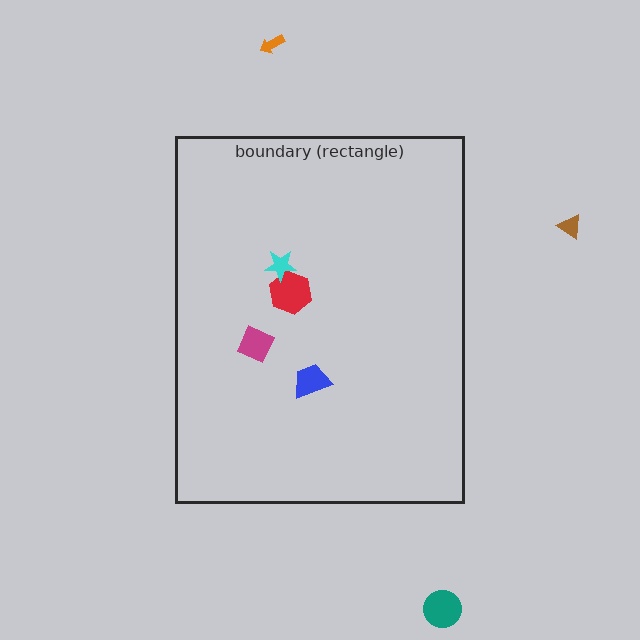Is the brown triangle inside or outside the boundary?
Outside.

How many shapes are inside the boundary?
4 inside, 3 outside.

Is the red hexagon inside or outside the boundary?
Inside.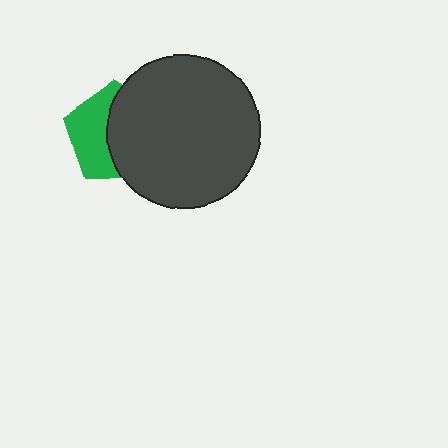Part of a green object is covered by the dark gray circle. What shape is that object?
It is a pentagon.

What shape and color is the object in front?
The object in front is a dark gray circle.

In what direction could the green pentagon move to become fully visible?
The green pentagon could move left. That would shift it out from behind the dark gray circle entirely.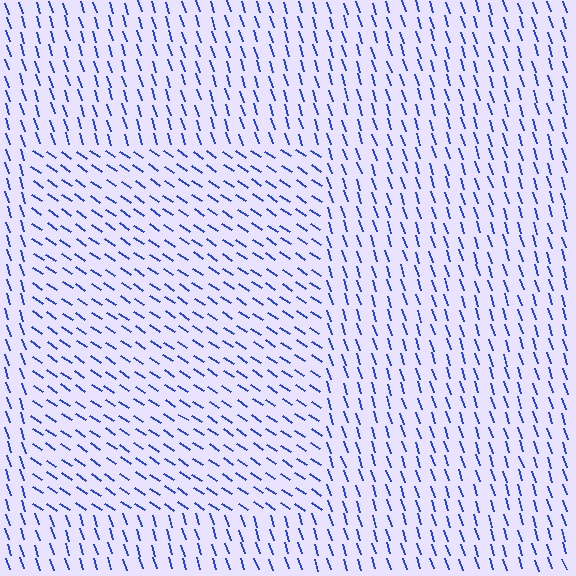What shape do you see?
I see a rectangle.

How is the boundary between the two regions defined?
The boundary is defined purely by a change in line orientation (approximately 38 degrees difference). All lines are the same color and thickness.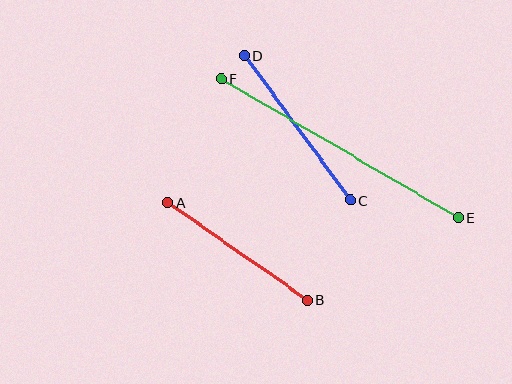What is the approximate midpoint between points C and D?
The midpoint is at approximately (297, 128) pixels.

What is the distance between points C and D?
The distance is approximately 179 pixels.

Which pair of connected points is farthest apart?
Points E and F are farthest apart.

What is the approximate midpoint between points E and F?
The midpoint is at approximately (339, 148) pixels.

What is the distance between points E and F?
The distance is approximately 275 pixels.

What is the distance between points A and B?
The distance is approximately 171 pixels.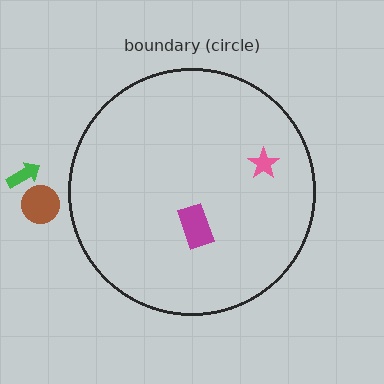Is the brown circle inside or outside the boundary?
Outside.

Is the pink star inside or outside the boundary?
Inside.